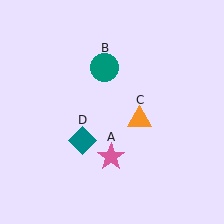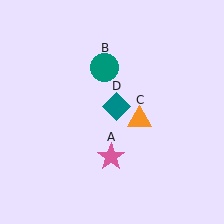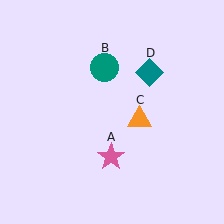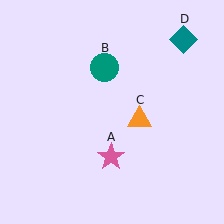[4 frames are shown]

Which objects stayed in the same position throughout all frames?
Pink star (object A) and teal circle (object B) and orange triangle (object C) remained stationary.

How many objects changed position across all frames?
1 object changed position: teal diamond (object D).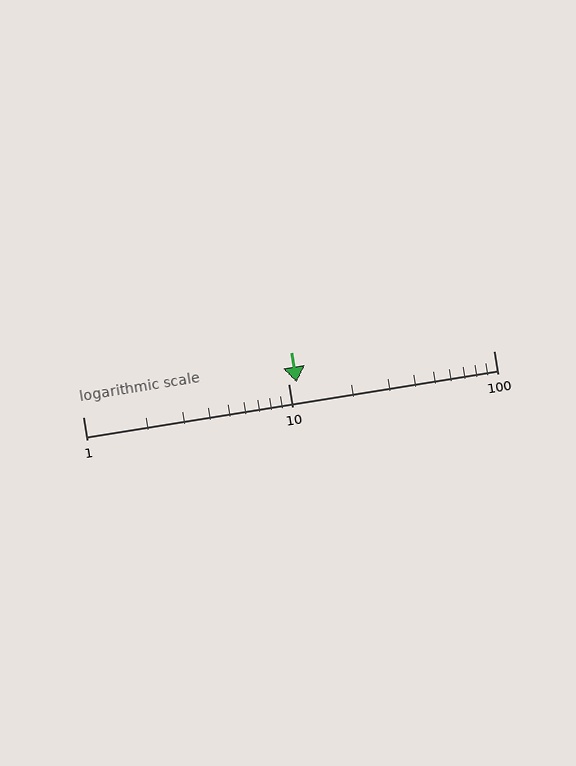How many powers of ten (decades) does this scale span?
The scale spans 2 decades, from 1 to 100.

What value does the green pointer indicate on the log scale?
The pointer indicates approximately 11.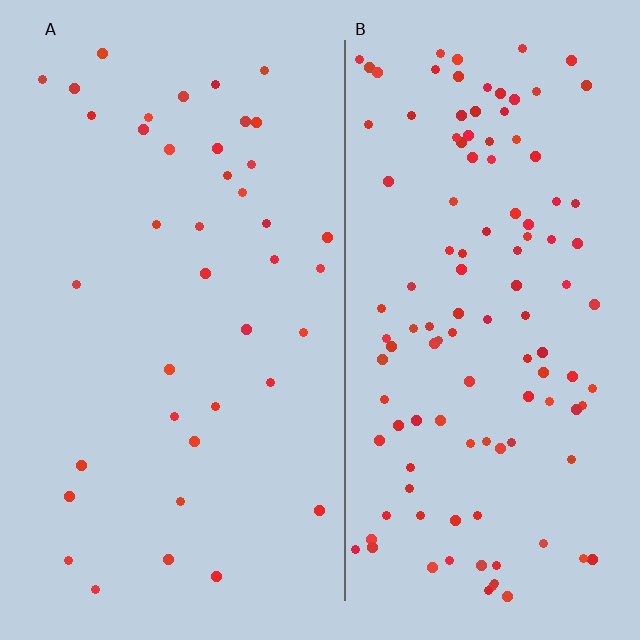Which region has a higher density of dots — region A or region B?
B (the right).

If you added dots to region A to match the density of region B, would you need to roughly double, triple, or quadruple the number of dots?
Approximately triple.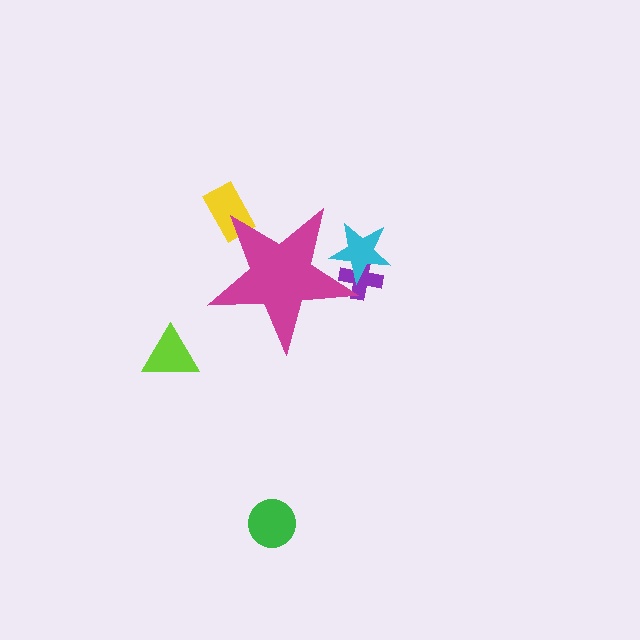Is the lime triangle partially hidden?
No, the lime triangle is fully visible.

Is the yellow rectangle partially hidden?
Yes, the yellow rectangle is partially hidden behind the magenta star.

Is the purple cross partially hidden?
Yes, the purple cross is partially hidden behind the magenta star.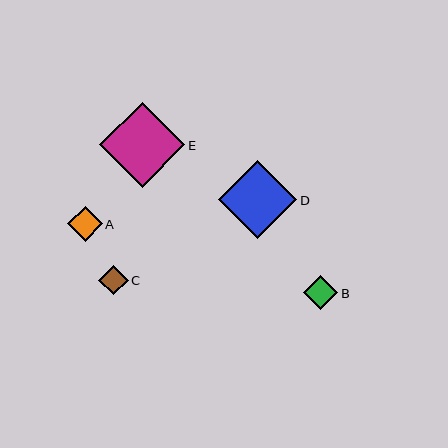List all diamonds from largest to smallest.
From largest to smallest: E, D, A, B, C.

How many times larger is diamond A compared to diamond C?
Diamond A is approximately 1.2 times the size of diamond C.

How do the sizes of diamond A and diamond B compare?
Diamond A and diamond B are approximately the same size.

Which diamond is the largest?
Diamond E is the largest with a size of approximately 85 pixels.